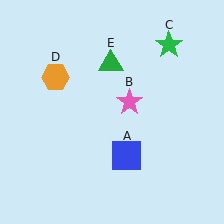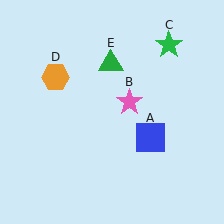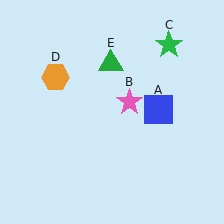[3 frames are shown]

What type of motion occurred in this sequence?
The blue square (object A) rotated counterclockwise around the center of the scene.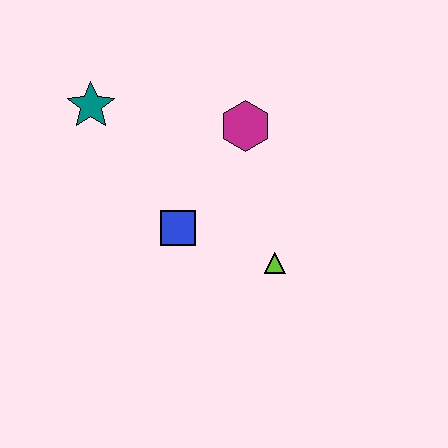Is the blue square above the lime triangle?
Yes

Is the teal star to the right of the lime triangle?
No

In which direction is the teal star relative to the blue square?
The teal star is above the blue square.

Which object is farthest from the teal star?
The lime triangle is farthest from the teal star.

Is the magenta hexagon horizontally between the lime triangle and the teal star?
Yes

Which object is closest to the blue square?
The lime triangle is closest to the blue square.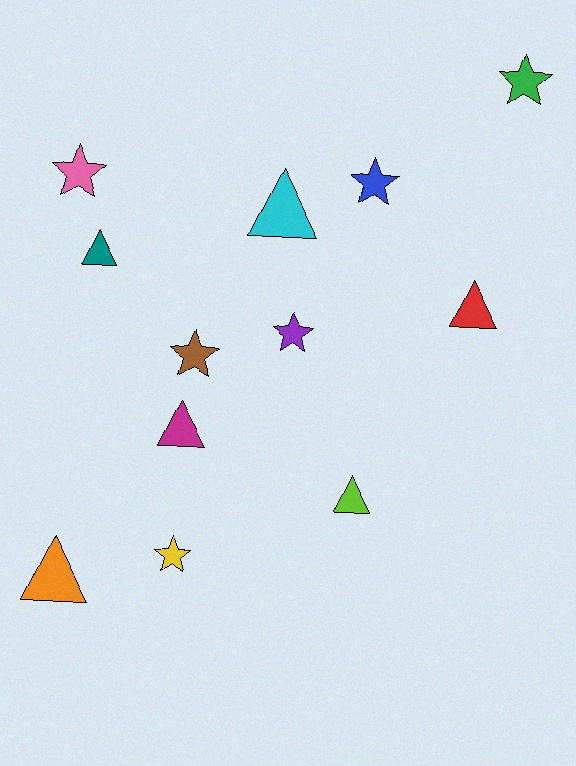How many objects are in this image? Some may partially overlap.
There are 12 objects.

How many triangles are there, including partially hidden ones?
There are 6 triangles.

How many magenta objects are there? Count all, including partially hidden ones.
There is 1 magenta object.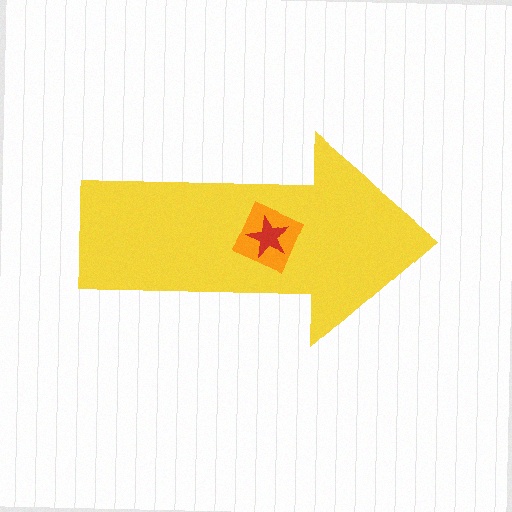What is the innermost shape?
The red star.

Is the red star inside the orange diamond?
Yes.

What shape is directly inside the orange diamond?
The red star.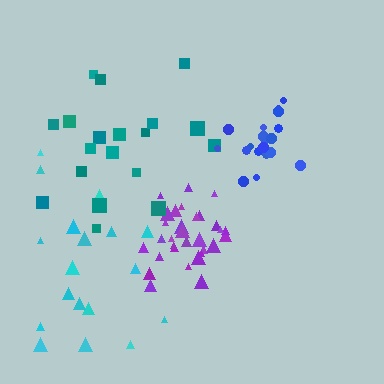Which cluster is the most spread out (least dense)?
Cyan.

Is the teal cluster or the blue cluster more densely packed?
Blue.